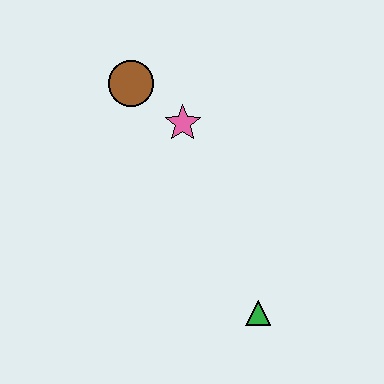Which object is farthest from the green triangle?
The brown circle is farthest from the green triangle.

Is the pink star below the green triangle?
No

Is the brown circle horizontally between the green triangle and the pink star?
No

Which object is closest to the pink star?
The brown circle is closest to the pink star.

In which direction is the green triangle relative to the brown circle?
The green triangle is below the brown circle.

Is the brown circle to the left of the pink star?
Yes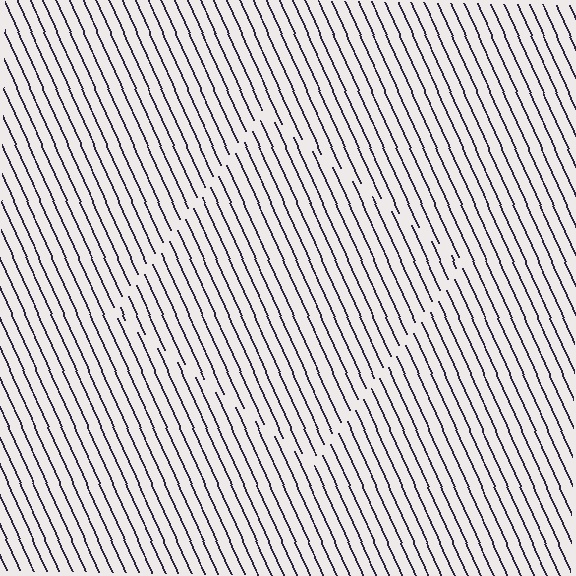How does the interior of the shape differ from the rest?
The interior of the shape contains the same grating, shifted by half a period — the contour is defined by the phase discontinuity where line-ends from the inner and outer gratings abut.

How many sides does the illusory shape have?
4 sides — the line-ends trace a square.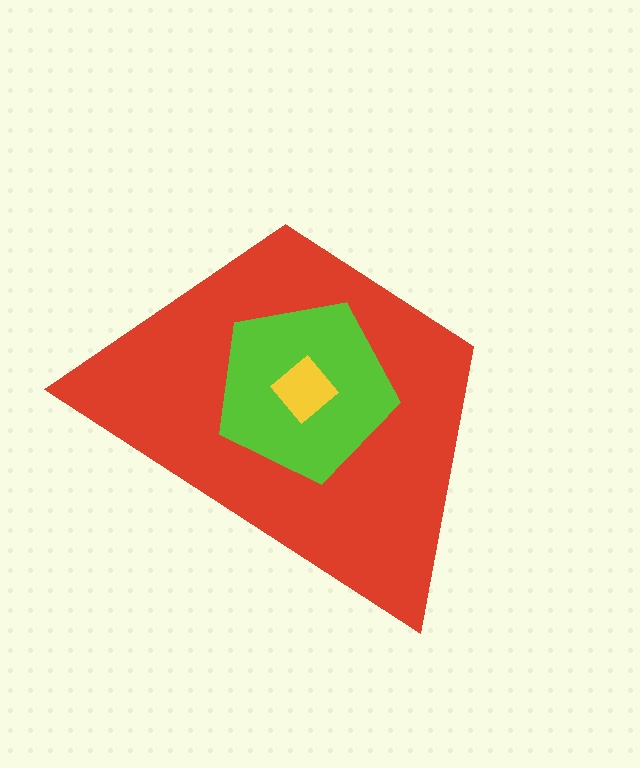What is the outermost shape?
The red trapezoid.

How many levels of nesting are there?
3.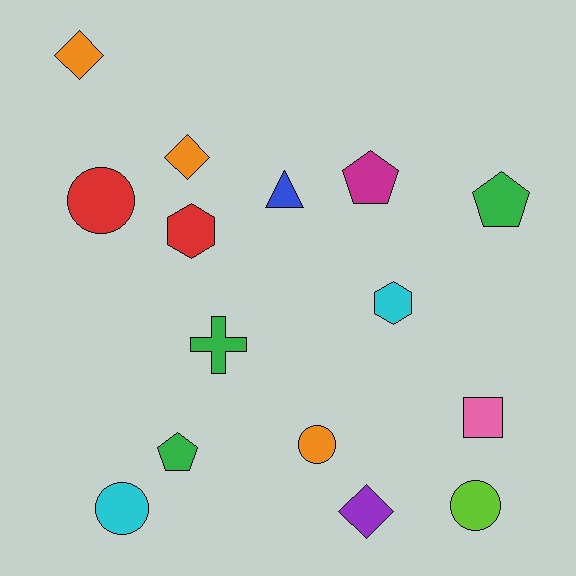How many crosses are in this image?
There is 1 cross.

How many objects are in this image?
There are 15 objects.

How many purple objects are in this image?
There is 1 purple object.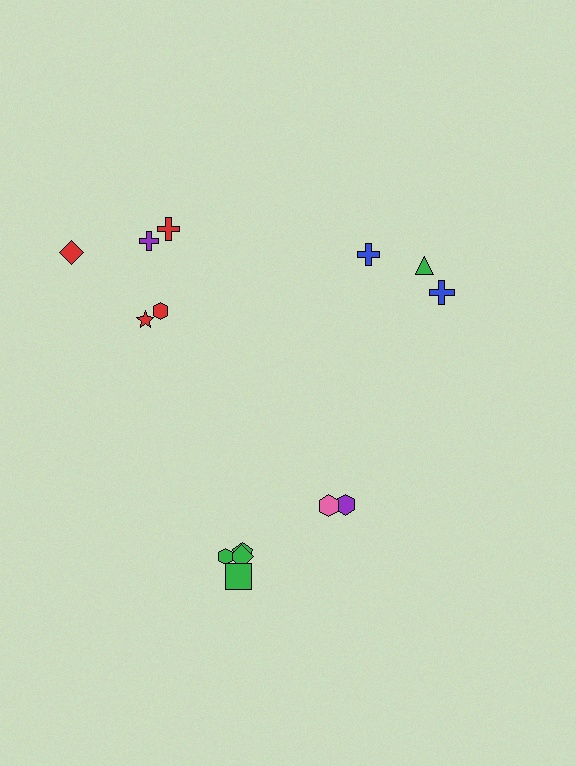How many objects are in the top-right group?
There are 3 objects.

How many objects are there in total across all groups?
There are 14 objects.